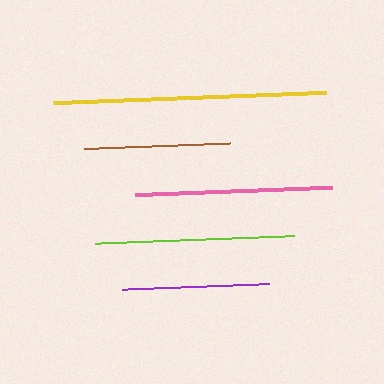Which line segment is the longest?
The yellow line is the longest at approximately 273 pixels.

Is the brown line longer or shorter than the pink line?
The pink line is longer than the brown line.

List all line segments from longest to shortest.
From longest to shortest: yellow, lime, pink, purple, brown.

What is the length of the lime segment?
The lime segment is approximately 199 pixels long.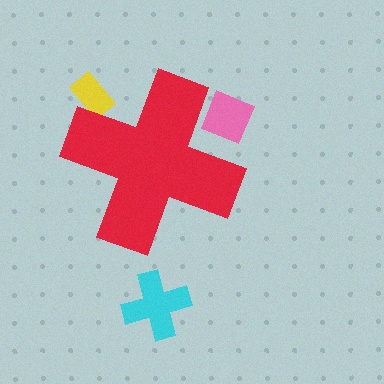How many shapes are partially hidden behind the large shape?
2 shapes are partially hidden.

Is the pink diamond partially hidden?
Yes, the pink diamond is partially hidden behind the red cross.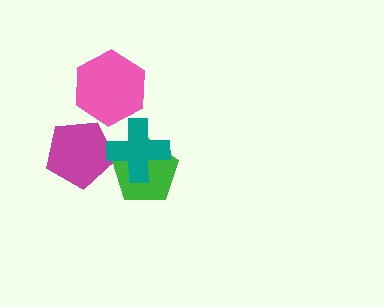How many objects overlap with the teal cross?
2 objects overlap with the teal cross.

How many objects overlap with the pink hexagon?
0 objects overlap with the pink hexagon.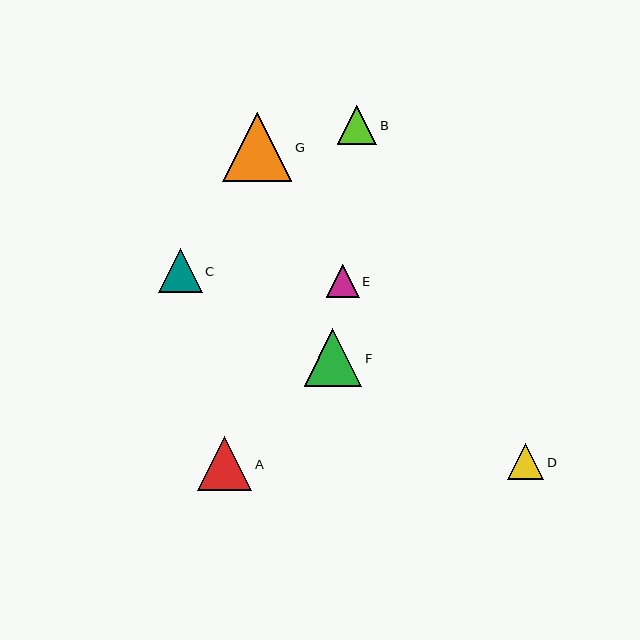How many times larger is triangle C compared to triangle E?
Triangle C is approximately 1.3 times the size of triangle E.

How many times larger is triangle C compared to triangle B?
Triangle C is approximately 1.1 times the size of triangle B.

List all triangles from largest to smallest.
From largest to smallest: G, F, A, C, B, D, E.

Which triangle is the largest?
Triangle G is the largest with a size of approximately 69 pixels.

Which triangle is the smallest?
Triangle E is the smallest with a size of approximately 33 pixels.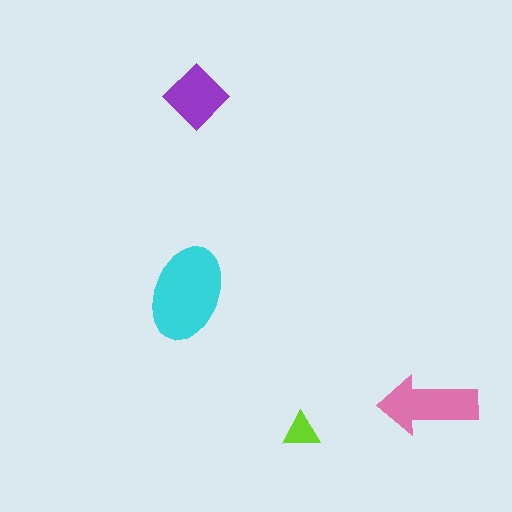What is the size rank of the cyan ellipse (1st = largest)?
1st.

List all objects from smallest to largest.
The lime triangle, the purple diamond, the pink arrow, the cyan ellipse.